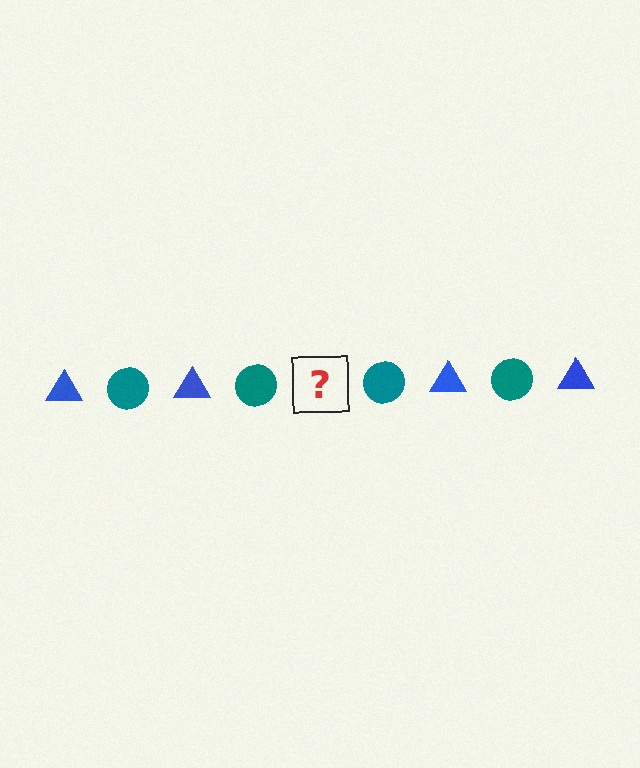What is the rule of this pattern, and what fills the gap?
The rule is that the pattern alternates between blue triangle and teal circle. The gap should be filled with a blue triangle.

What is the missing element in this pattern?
The missing element is a blue triangle.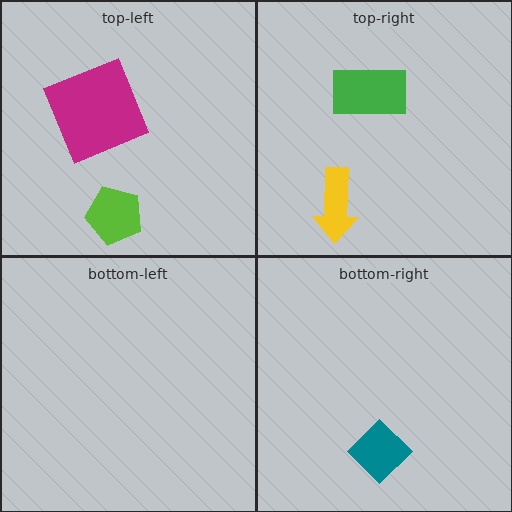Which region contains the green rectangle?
The top-right region.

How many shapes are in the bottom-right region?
1.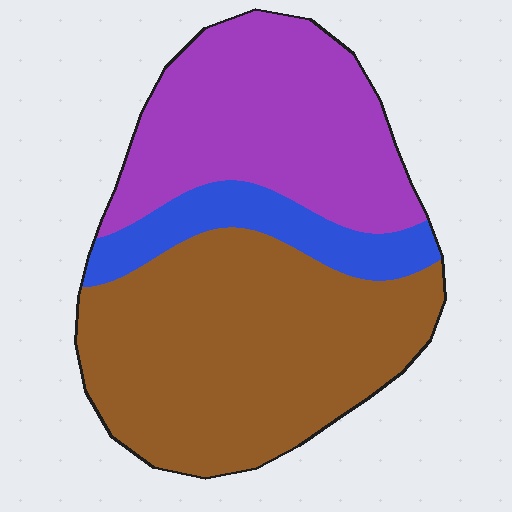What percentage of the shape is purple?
Purple covers roughly 35% of the shape.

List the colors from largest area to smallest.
From largest to smallest: brown, purple, blue.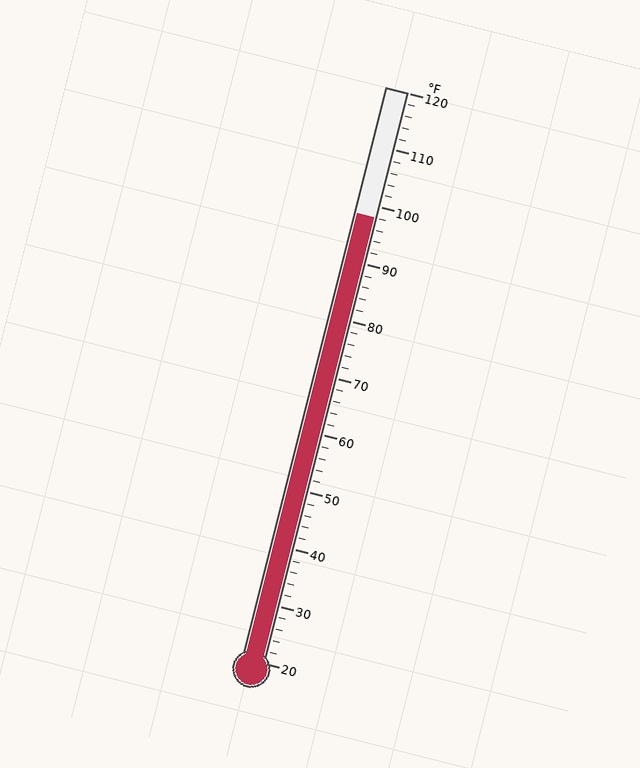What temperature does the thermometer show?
The thermometer shows approximately 98°F.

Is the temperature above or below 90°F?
The temperature is above 90°F.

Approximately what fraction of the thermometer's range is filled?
The thermometer is filled to approximately 80% of its range.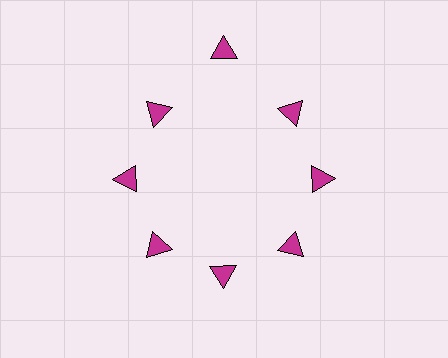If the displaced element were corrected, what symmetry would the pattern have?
It would have 8-fold rotational symmetry — the pattern would map onto itself every 45 degrees.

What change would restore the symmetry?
The symmetry would be restored by moving it inward, back onto the ring so that all 8 triangles sit at equal angles and equal distance from the center.